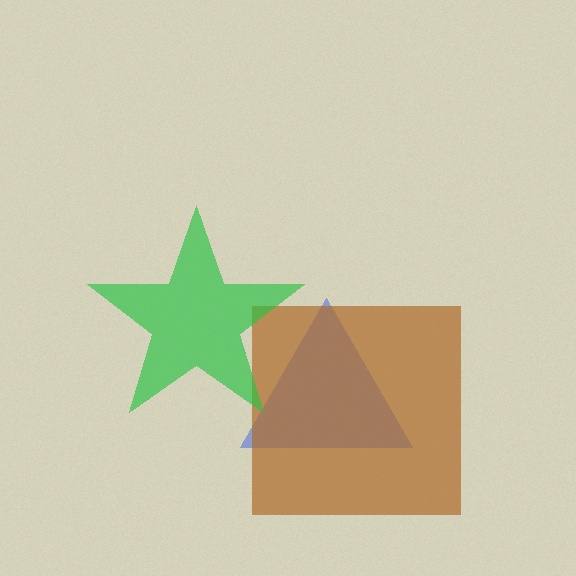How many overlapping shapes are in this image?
There are 3 overlapping shapes in the image.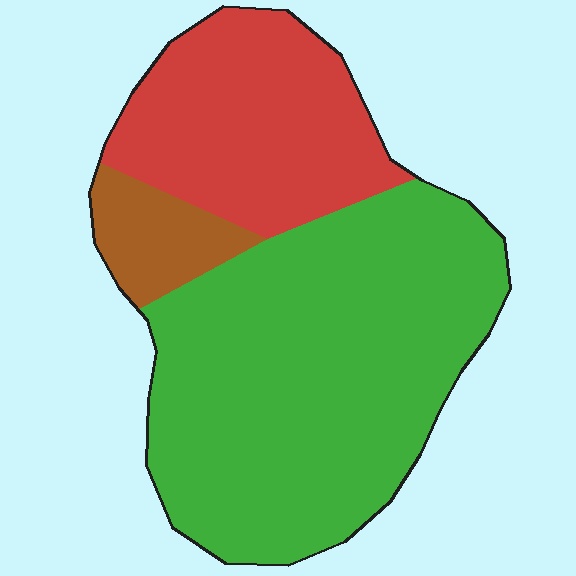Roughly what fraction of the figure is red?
Red takes up between a sixth and a third of the figure.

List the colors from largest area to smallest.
From largest to smallest: green, red, brown.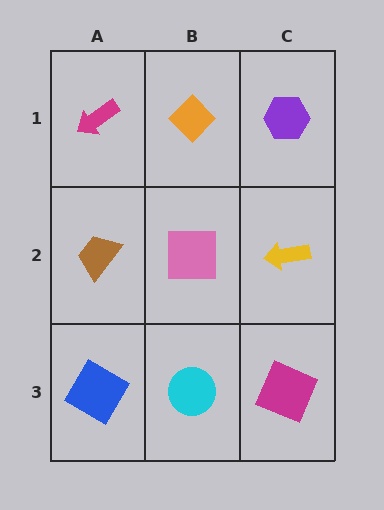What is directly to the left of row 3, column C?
A cyan circle.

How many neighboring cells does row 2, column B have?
4.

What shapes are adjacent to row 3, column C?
A yellow arrow (row 2, column C), a cyan circle (row 3, column B).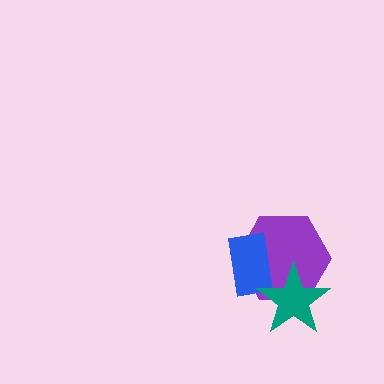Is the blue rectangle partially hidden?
Yes, it is partially covered by another shape.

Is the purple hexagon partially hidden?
Yes, it is partially covered by another shape.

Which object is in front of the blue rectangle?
The teal star is in front of the blue rectangle.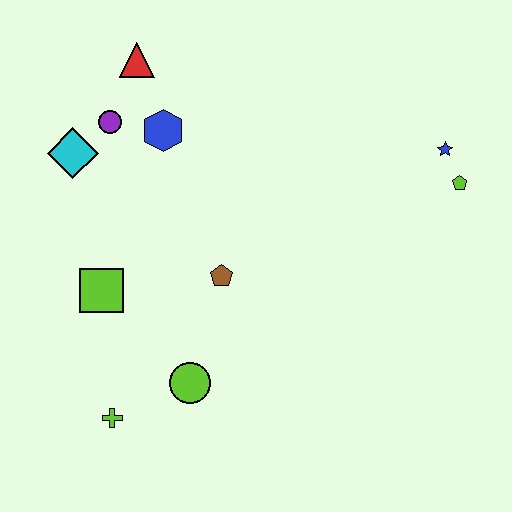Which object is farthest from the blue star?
The lime cross is farthest from the blue star.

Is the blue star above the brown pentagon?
Yes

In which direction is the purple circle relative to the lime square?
The purple circle is above the lime square.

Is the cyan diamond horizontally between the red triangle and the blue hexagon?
No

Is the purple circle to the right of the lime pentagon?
No